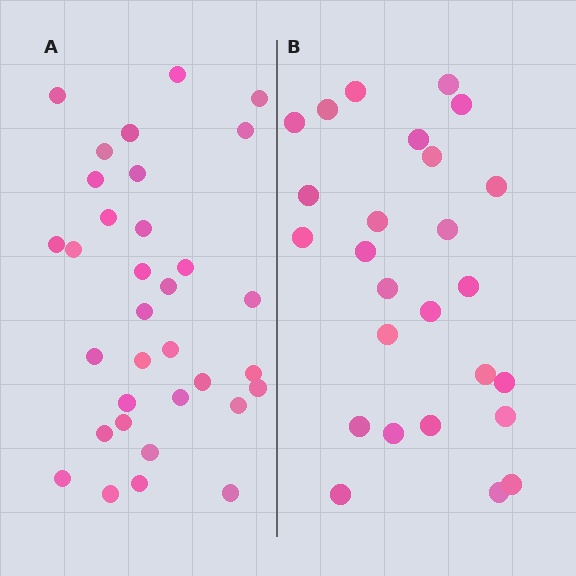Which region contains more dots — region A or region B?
Region A (the left region) has more dots.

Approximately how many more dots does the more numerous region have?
Region A has roughly 8 or so more dots than region B.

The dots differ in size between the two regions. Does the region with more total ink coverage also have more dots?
No. Region B has more total ink coverage because its dots are larger, but region A actually contains more individual dots. Total area can be misleading — the number of items is what matters here.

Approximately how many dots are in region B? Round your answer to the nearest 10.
About 30 dots. (The exact count is 26, which rounds to 30.)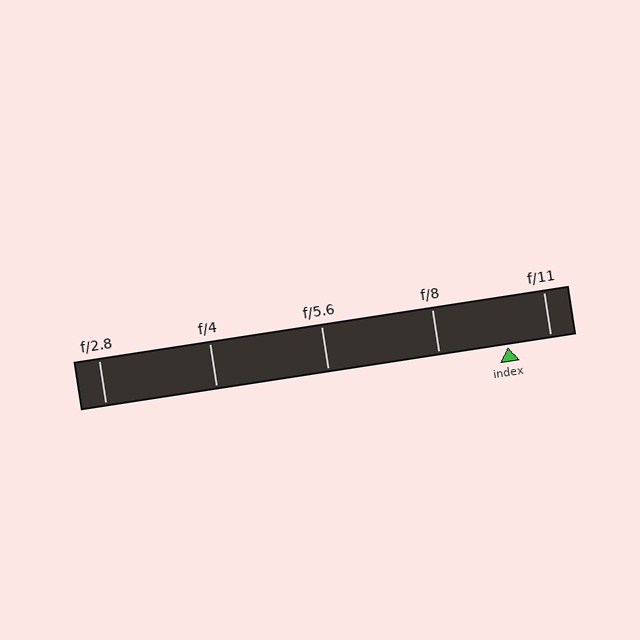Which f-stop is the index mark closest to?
The index mark is closest to f/11.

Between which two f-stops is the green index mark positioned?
The index mark is between f/8 and f/11.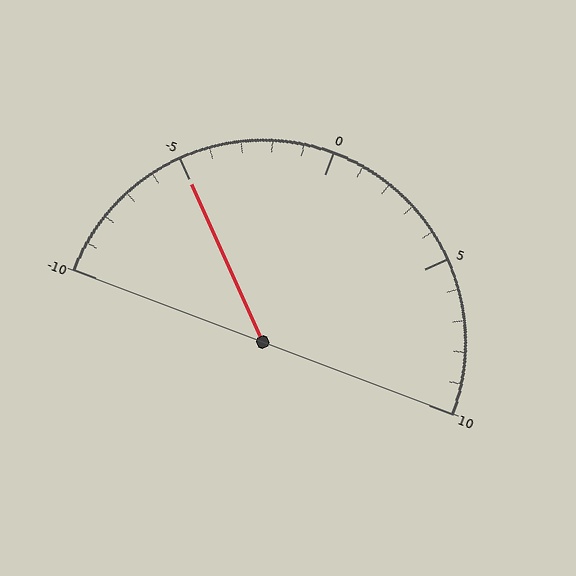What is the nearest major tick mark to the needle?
The nearest major tick mark is -5.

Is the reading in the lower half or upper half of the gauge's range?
The reading is in the lower half of the range (-10 to 10).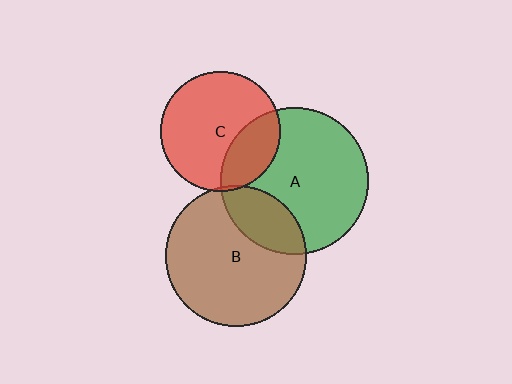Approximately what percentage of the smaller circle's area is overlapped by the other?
Approximately 25%.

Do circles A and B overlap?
Yes.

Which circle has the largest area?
Circle A (green).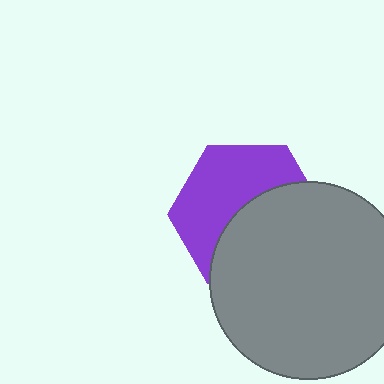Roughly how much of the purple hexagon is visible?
About half of it is visible (roughly 50%).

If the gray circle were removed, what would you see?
You would see the complete purple hexagon.